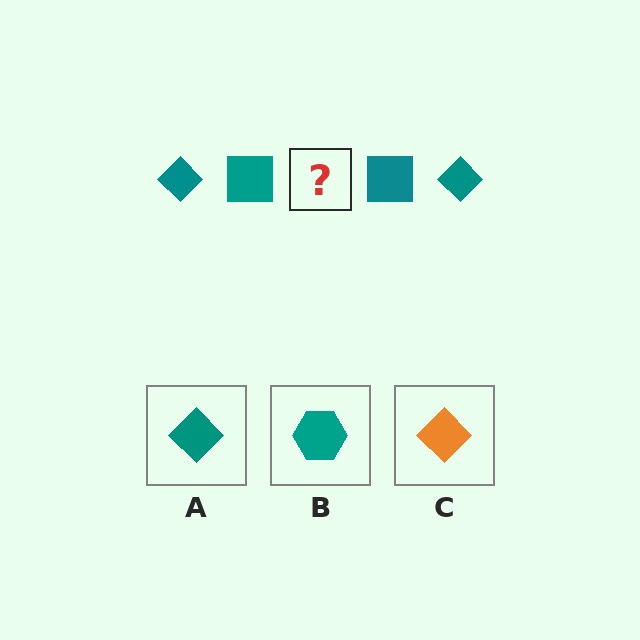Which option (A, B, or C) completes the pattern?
A.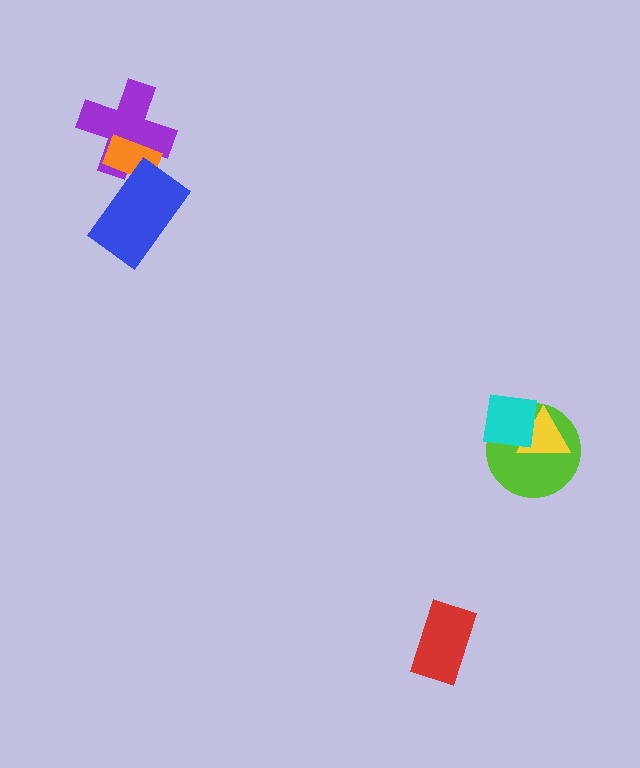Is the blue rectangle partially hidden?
No, no other shape covers it.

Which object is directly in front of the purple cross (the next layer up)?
The orange rectangle is directly in front of the purple cross.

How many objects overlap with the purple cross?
2 objects overlap with the purple cross.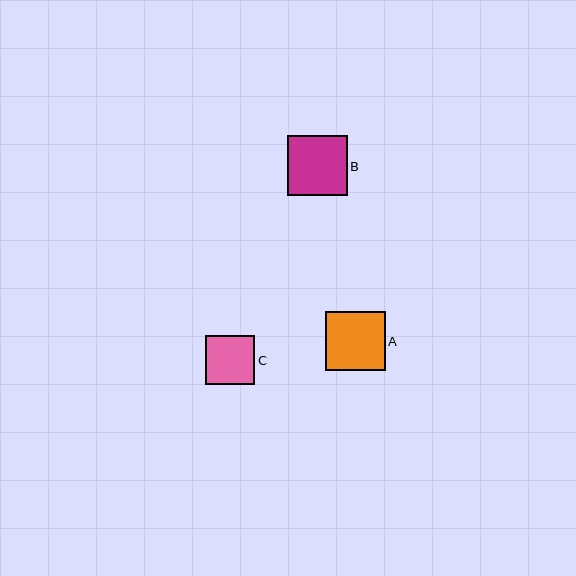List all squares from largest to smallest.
From largest to smallest: B, A, C.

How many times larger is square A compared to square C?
Square A is approximately 1.2 times the size of square C.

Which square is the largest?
Square B is the largest with a size of approximately 60 pixels.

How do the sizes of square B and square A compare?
Square B and square A are approximately the same size.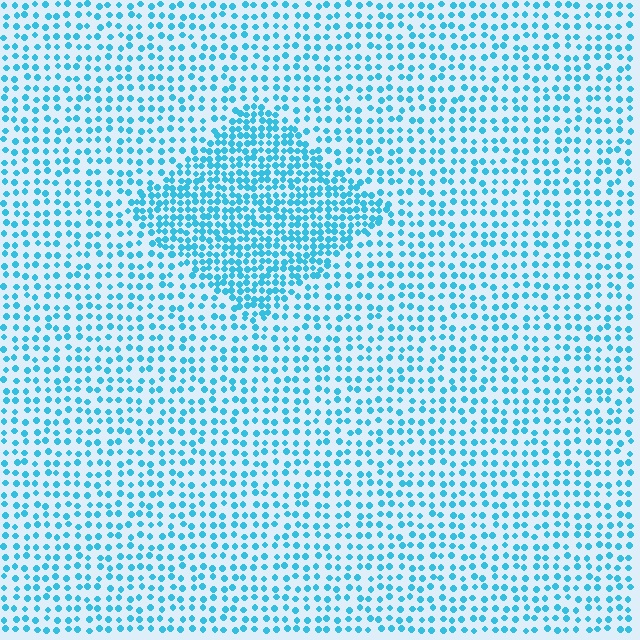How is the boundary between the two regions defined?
The boundary is defined by a change in element density (approximately 2.0x ratio). All elements are the same color, size, and shape.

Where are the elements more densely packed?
The elements are more densely packed inside the diamond boundary.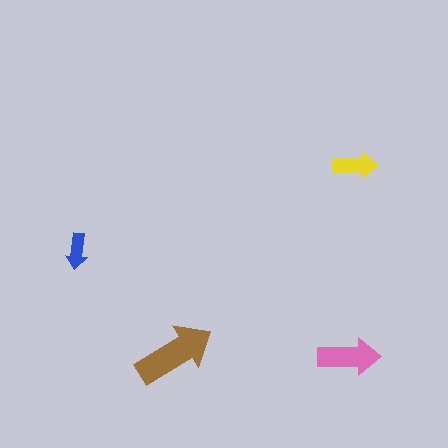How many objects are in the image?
There are 4 objects in the image.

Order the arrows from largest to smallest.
the brown one, the pink one, the yellow one, the blue one.